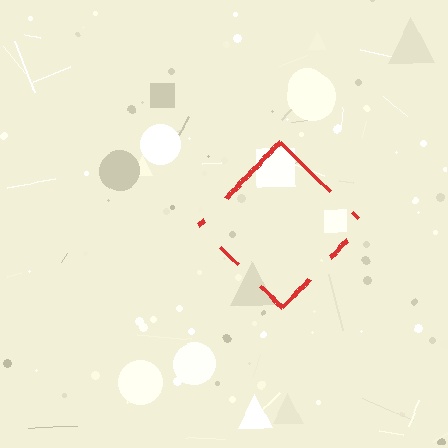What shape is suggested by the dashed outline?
The dashed outline suggests a diamond.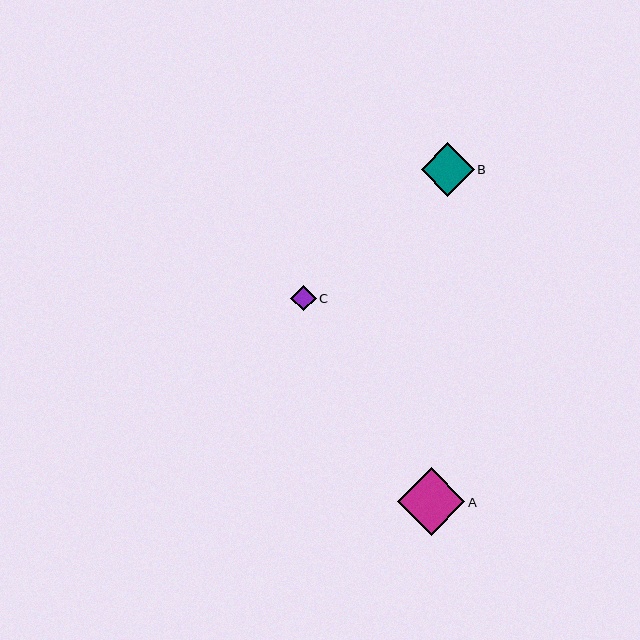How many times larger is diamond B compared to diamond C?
Diamond B is approximately 2.1 times the size of diamond C.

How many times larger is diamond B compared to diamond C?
Diamond B is approximately 2.1 times the size of diamond C.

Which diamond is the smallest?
Diamond C is the smallest with a size of approximately 25 pixels.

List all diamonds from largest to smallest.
From largest to smallest: A, B, C.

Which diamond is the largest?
Diamond A is the largest with a size of approximately 68 pixels.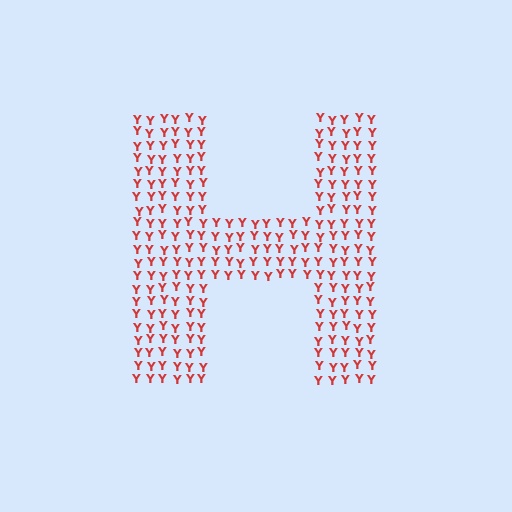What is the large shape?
The large shape is the letter H.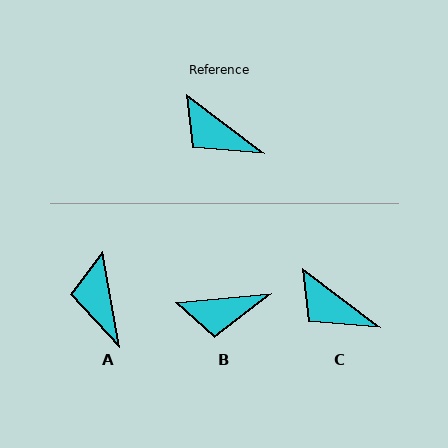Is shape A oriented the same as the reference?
No, it is off by about 43 degrees.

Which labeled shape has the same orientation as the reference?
C.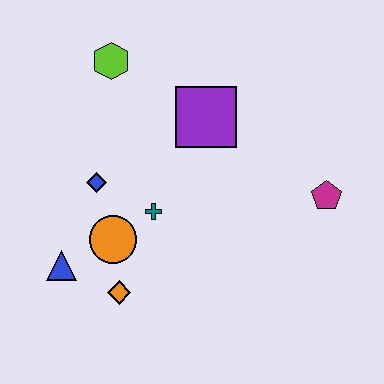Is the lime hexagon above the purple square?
Yes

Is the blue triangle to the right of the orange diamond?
No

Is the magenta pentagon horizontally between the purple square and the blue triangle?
No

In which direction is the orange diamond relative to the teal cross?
The orange diamond is below the teal cross.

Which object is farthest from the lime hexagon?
The magenta pentagon is farthest from the lime hexagon.